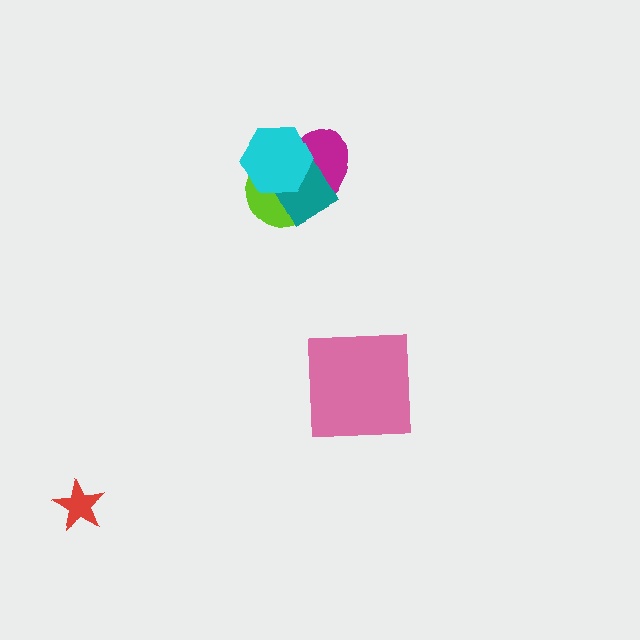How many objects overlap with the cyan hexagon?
3 objects overlap with the cyan hexagon.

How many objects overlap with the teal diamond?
3 objects overlap with the teal diamond.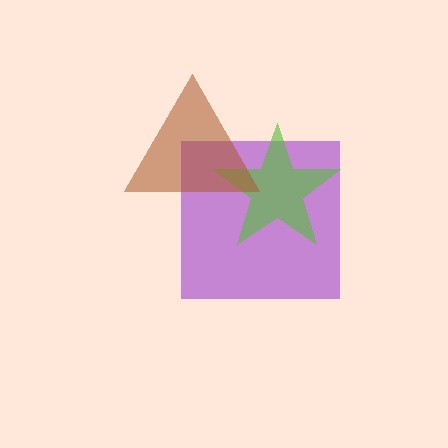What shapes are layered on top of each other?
The layered shapes are: a purple square, a lime star, a brown triangle.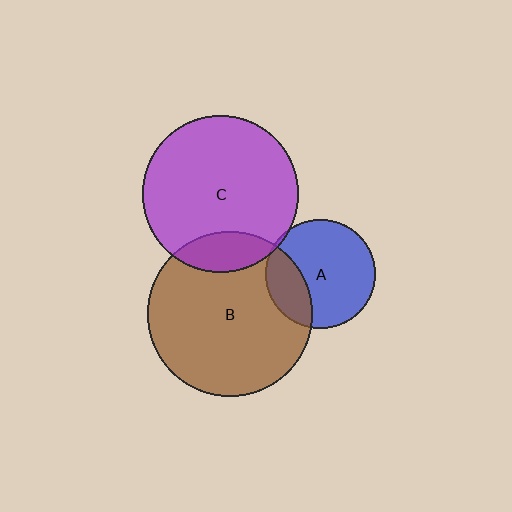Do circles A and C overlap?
Yes.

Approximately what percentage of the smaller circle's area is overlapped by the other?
Approximately 5%.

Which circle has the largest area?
Circle B (brown).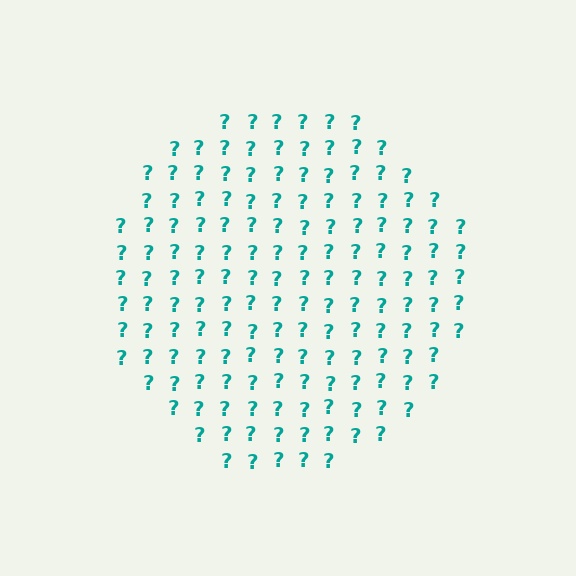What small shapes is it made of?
It is made of small question marks.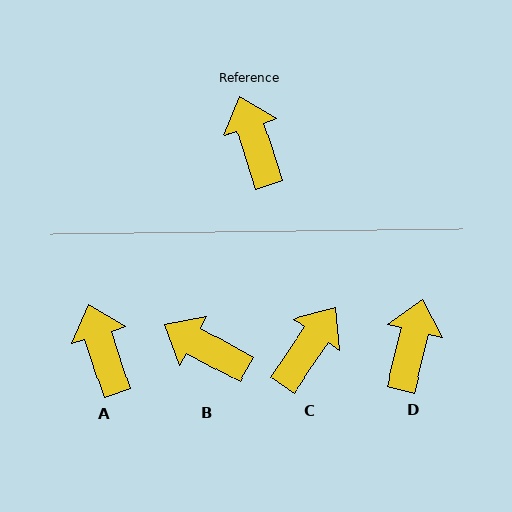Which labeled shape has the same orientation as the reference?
A.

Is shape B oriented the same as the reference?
No, it is off by about 43 degrees.